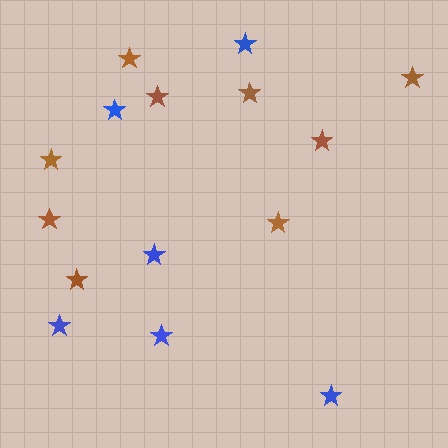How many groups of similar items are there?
There are 2 groups: one group of blue stars (6) and one group of brown stars (9).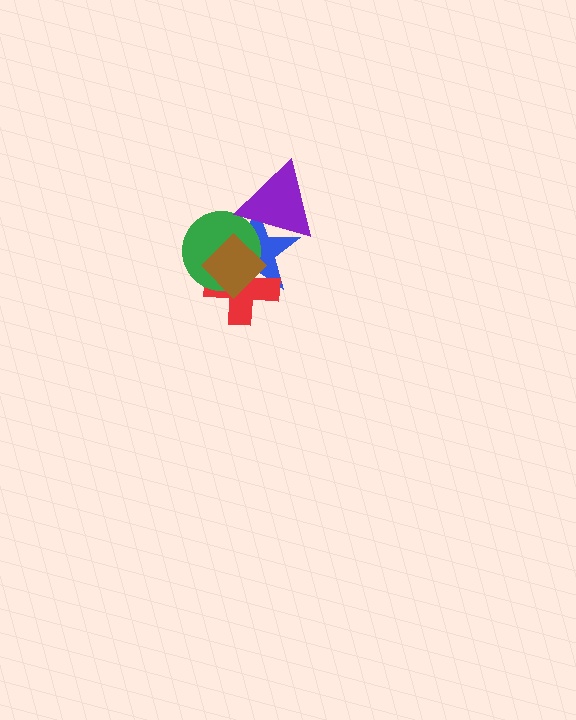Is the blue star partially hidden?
Yes, it is partially covered by another shape.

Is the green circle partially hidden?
Yes, it is partially covered by another shape.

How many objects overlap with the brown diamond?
3 objects overlap with the brown diamond.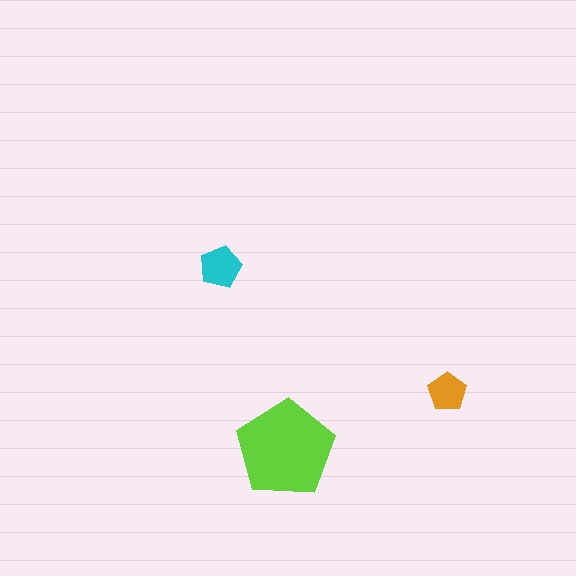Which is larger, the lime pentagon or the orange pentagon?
The lime one.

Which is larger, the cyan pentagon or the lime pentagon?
The lime one.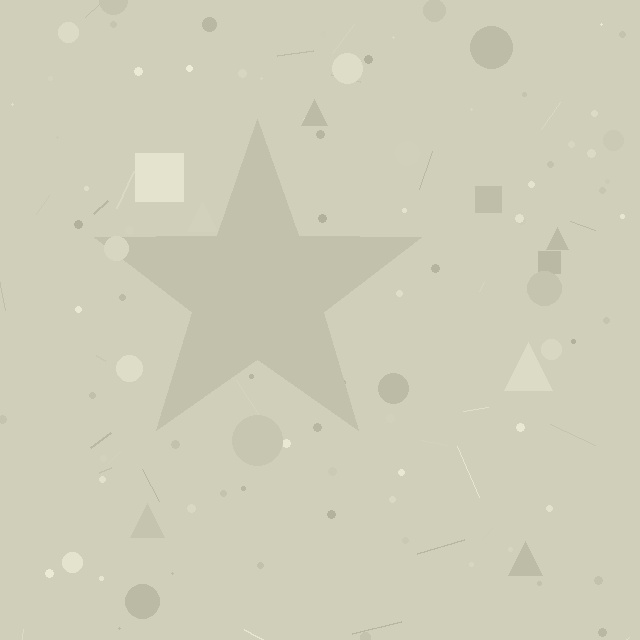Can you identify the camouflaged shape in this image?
The camouflaged shape is a star.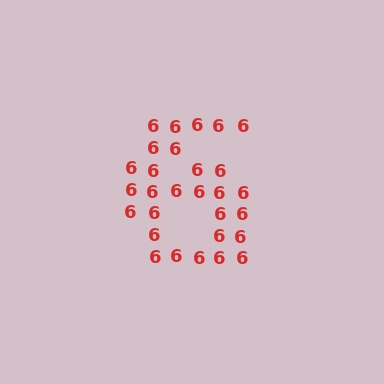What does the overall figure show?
The overall figure shows the digit 6.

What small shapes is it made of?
It is made of small digit 6's.